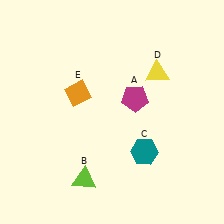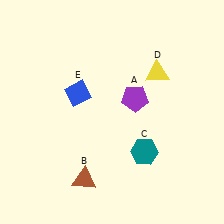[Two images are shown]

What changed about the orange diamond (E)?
In Image 1, E is orange. In Image 2, it changed to blue.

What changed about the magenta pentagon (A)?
In Image 1, A is magenta. In Image 2, it changed to purple.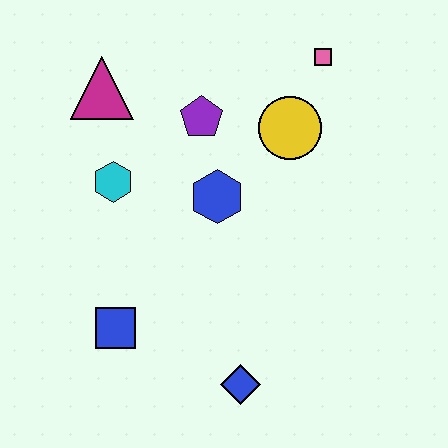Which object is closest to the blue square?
The blue diamond is closest to the blue square.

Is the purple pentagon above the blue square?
Yes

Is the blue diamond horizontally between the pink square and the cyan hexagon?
Yes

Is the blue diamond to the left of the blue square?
No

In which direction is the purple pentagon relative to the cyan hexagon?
The purple pentagon is to the right of the cyan hexagon.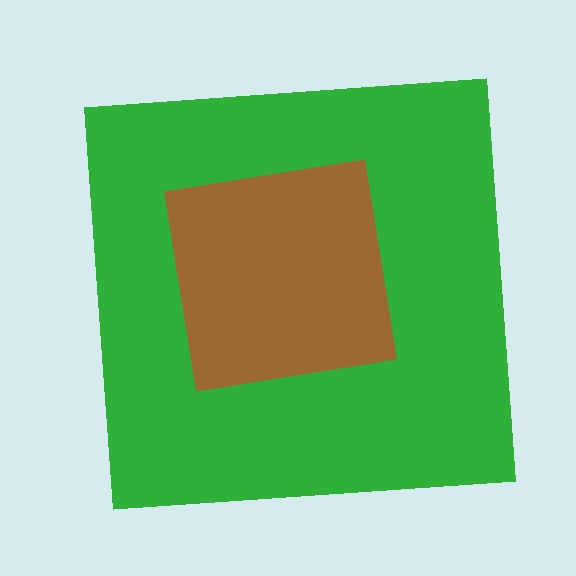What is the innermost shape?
The brown square.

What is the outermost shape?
The green square.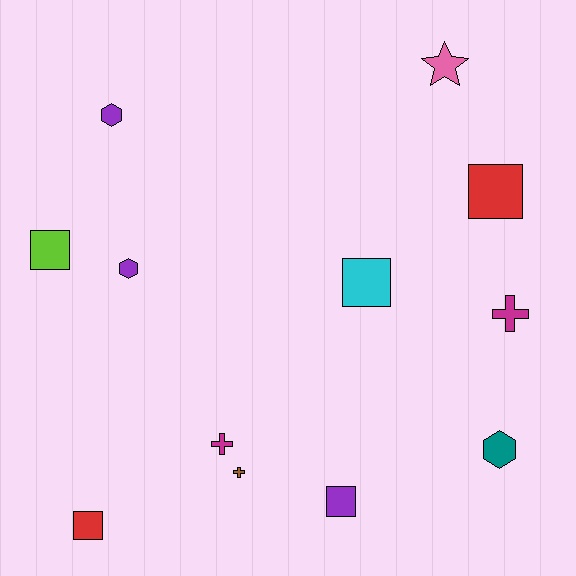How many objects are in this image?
There are 12 objects.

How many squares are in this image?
There are 5 squares.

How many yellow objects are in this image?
There are no yellow objects.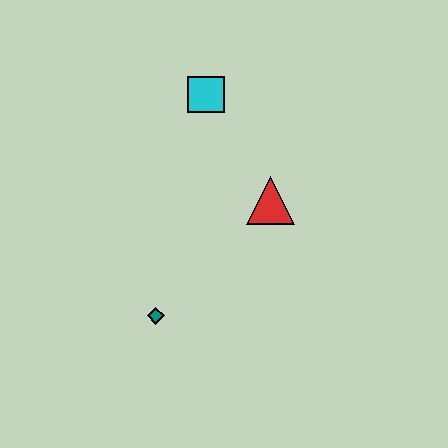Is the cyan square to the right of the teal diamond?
Yes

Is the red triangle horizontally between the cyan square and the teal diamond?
No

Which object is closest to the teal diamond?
The red triangle is closest to the teal diamond.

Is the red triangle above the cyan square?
No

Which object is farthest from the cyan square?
The teal diamond is farthest from the cyan square.